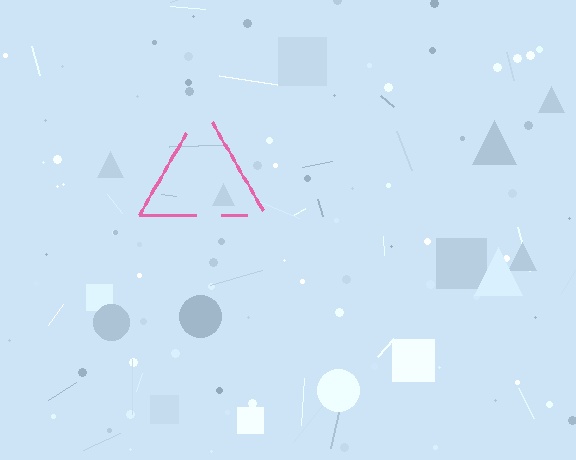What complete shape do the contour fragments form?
The contour fragments form a triangle.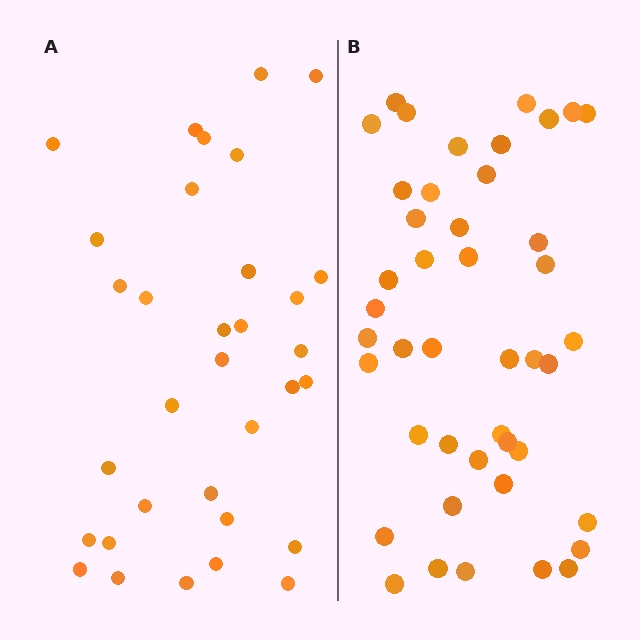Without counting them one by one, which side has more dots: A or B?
Region B (the right region) has more dots.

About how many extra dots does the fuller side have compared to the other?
Region B has roughly 12 or so more dots than region A.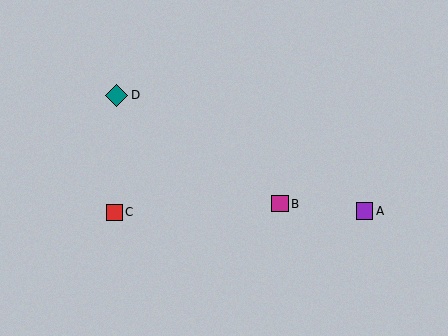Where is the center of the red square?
The center of the red square is at (114, 212).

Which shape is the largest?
The teal diamond (labeled D) is the largest.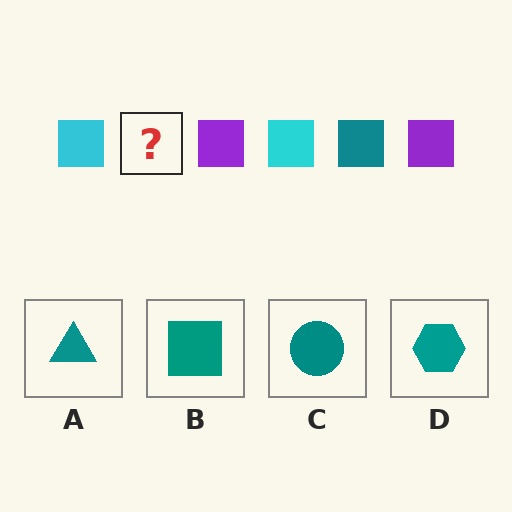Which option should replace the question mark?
Option B.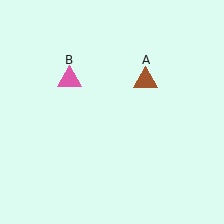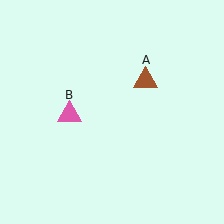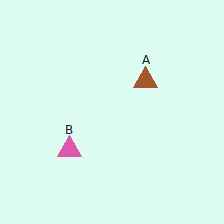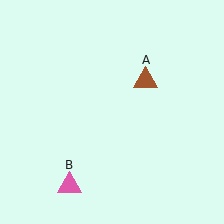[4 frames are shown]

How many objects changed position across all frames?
1 object changed position: pink triangle (object B).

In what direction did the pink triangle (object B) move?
The pink triangle (object B) moved down.